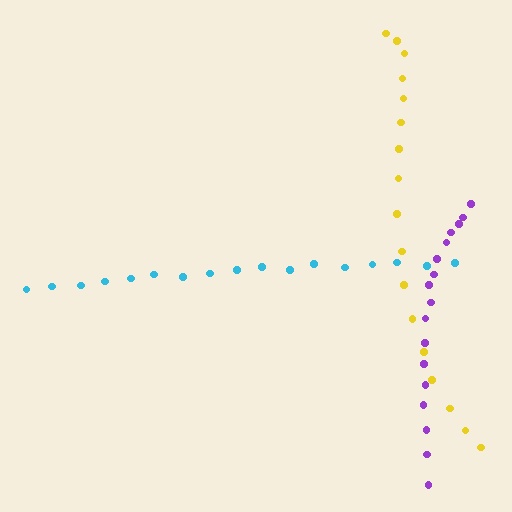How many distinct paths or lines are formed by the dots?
There are 3 distinct paths.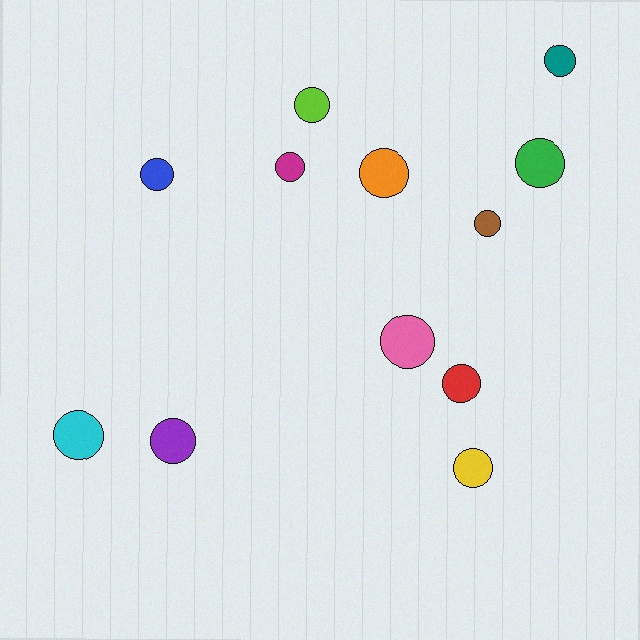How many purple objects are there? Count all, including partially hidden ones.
There is 1 purple object.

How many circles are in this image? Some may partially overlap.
There are 12 circles.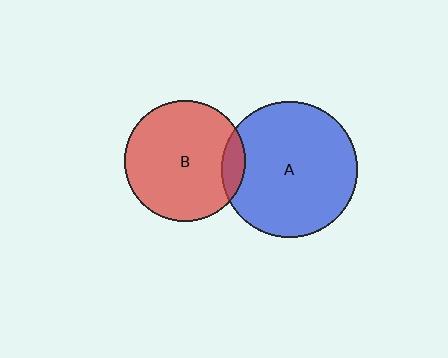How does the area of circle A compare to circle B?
Approximately 1.3 times.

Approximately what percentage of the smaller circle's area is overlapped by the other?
Approximately 10%.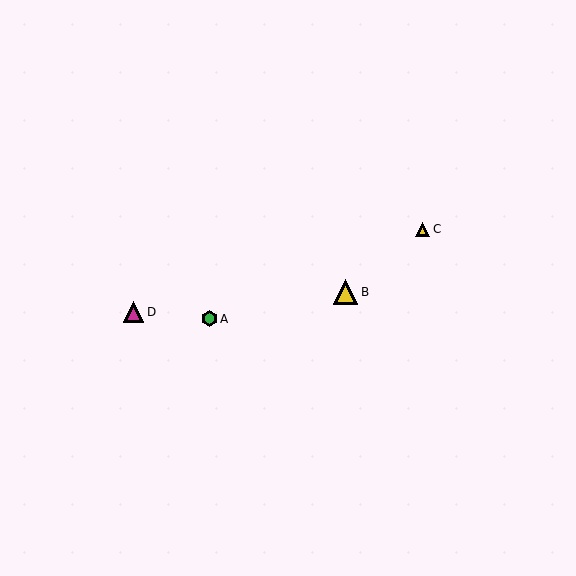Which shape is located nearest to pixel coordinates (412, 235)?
The yellow triangle (labeled C) at (423, 229) is nearest to that location.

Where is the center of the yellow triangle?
The center of the yellow triangle is at (346, 292).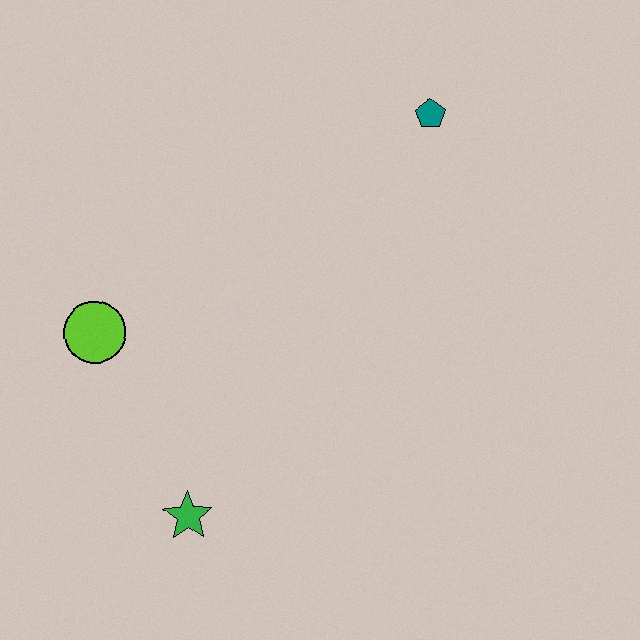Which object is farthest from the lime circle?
The teal pentagon is farthest from the lime circle.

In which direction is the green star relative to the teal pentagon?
The green star is below the teal pentagon.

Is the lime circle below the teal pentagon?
Yes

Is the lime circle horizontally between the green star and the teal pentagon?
No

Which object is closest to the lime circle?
The green star is closest to the lime circle.